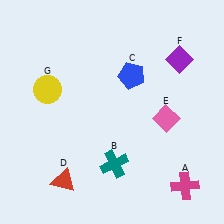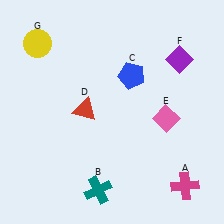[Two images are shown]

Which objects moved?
The objects that moved are: the teal cross (B), the red triangle (D), the yellow circle (G).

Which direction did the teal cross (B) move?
The teal cross (B) moved down.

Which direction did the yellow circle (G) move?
The yellow circle (G) moved up.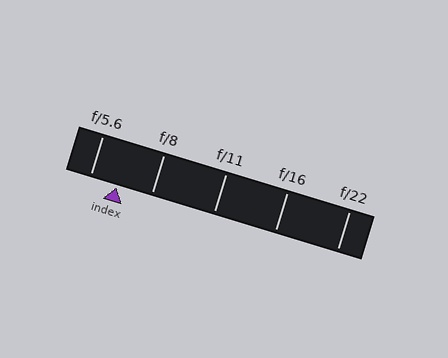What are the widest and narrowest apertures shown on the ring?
The widest aperture shown is f/5.6 and the narrowest is f/22.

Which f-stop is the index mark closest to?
The index mark is closest to f/5.6.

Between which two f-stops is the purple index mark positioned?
The index mark is between f/5.6 and f/8.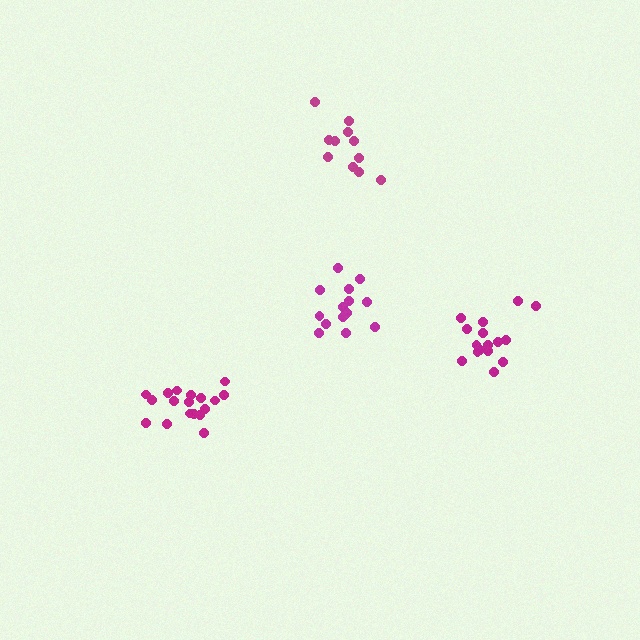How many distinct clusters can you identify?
There are 4 distinct clusters.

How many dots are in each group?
Group 1: 18 dots, Group 2: 14 dots, Group 3: 12 dots, Group 4: 16 dots (60 total).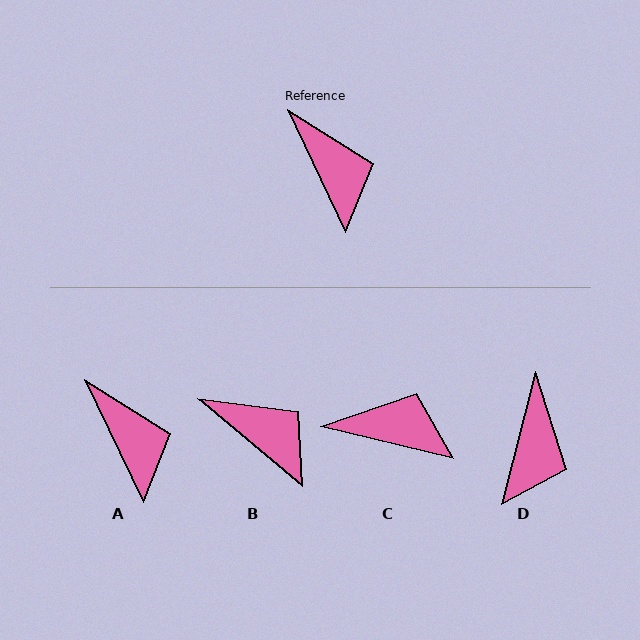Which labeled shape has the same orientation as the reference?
A.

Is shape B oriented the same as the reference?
No, it is off by about 25 degrees.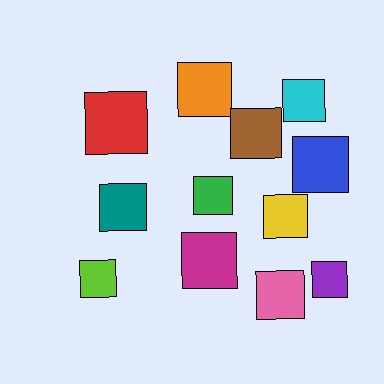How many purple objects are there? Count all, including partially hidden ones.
There is 1 purple object.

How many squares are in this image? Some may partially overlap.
There are 12 squares.